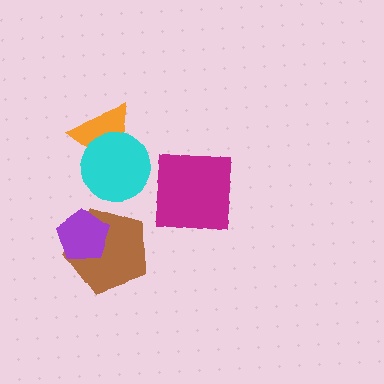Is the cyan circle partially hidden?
No, no other shape covers it.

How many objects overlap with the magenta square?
0 objects overlap with the magenta square.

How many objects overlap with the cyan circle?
1 object overlaps with the cyan circle.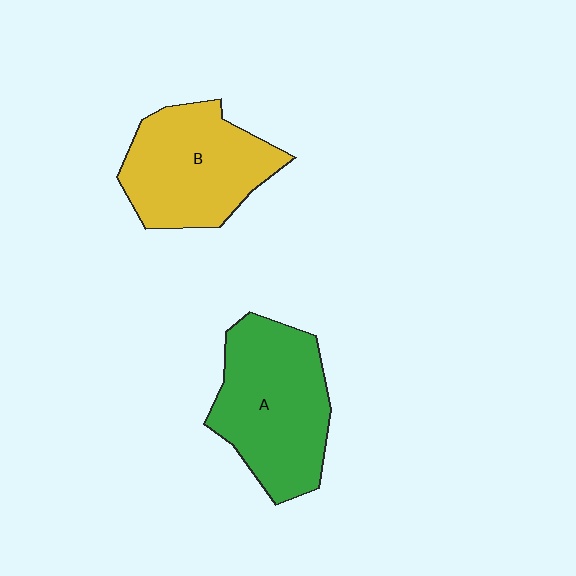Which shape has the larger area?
Shape A (green).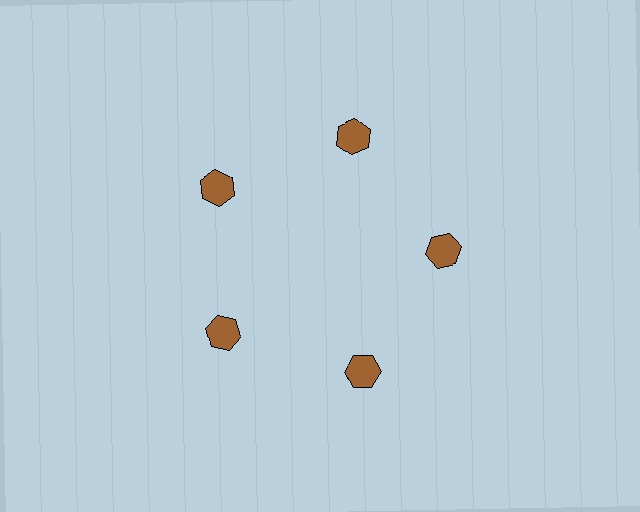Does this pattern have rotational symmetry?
Yes, this pattern has 5-fold rotational symmetry. It looks the same after rotating 72 degrees around the center.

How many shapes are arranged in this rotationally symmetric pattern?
There are 5 shapes, arranged in 5 groups of 1.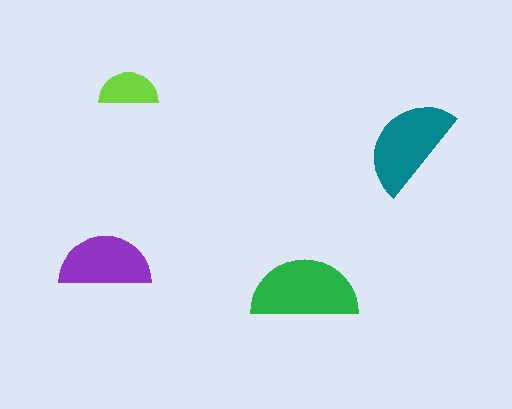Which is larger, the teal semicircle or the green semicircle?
The green one.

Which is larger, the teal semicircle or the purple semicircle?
The teal one.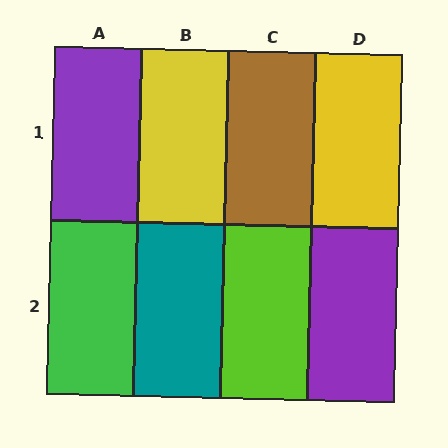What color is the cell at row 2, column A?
Green.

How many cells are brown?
1 cell is brown.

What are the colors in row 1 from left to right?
Purple, yellow, brown, yellow.